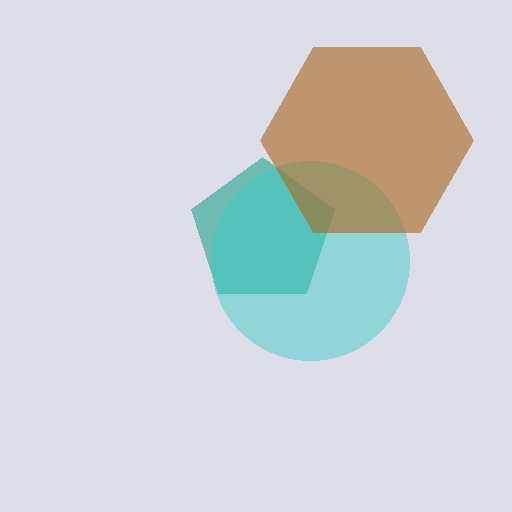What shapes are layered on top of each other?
The layered shapes are: a teal pentagon, a cyan circle, a brown hexagon.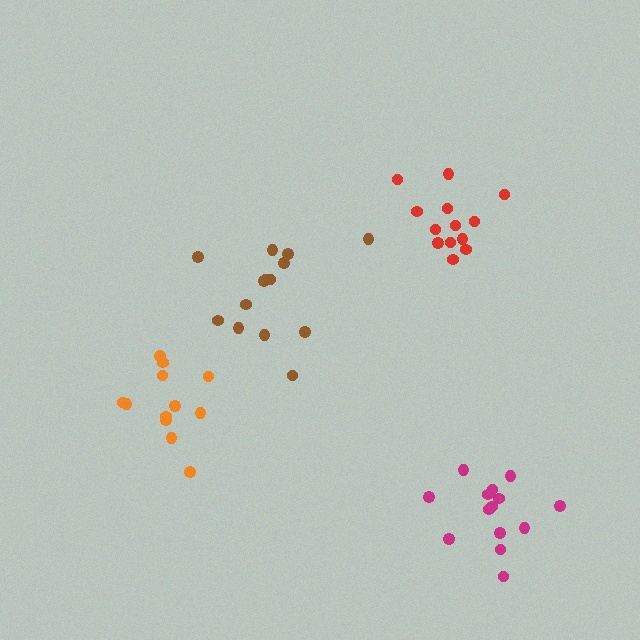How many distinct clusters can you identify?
There are 4 distinct clusters.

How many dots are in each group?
Group 1: 13 dots, Group 2: 12 dots, Group 3: 14 dots, Group 4: 14 dots (53 total).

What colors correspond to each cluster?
The clusters are colored: red, orange, brown, magenta.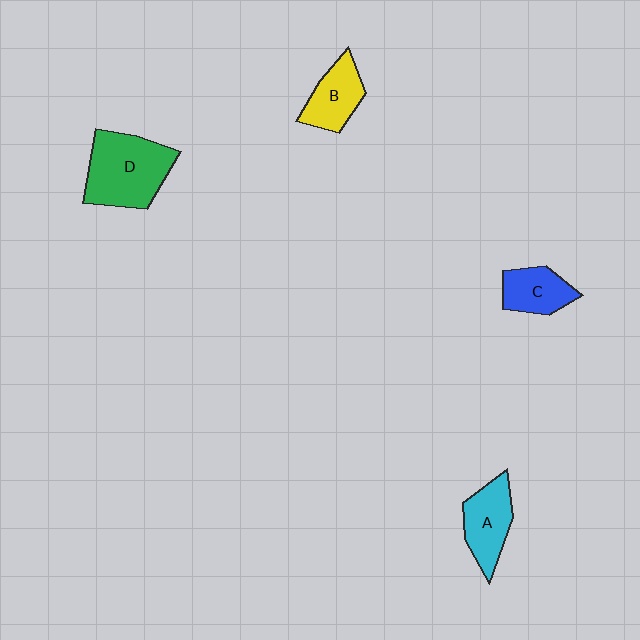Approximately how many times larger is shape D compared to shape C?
Approximately 1.9 times.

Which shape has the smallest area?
Shape C (blue).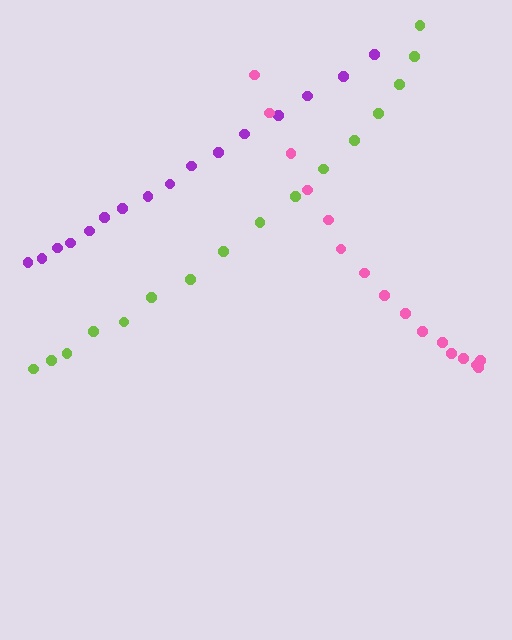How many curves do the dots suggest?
There are 3 distinct paths.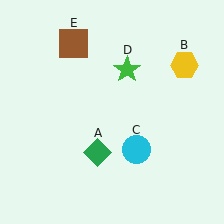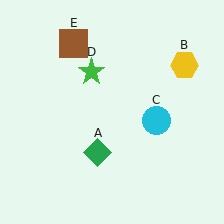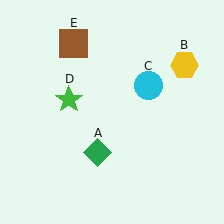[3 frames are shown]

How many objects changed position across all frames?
2 objects changed position: cyan circle (object C), green star (object D).